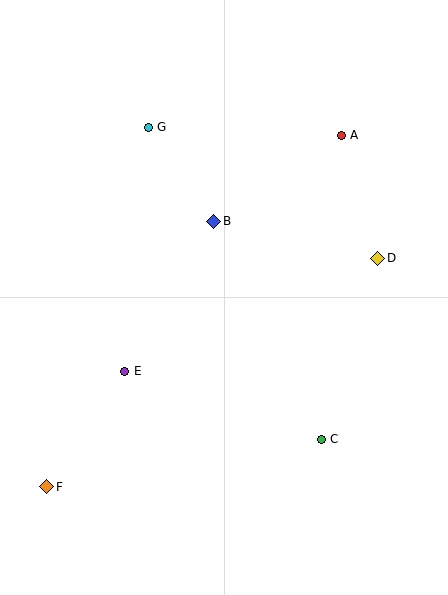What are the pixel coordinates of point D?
Point D is at (378, 258).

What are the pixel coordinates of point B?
Point B is at (214, 221).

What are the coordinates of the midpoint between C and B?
The midpoint between C and B is at (268, 330).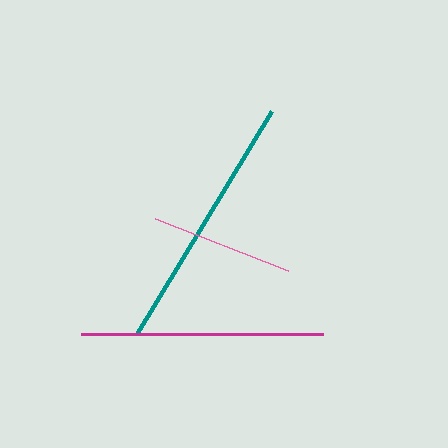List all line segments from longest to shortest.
From longest to shortest: teal, magenta, pink.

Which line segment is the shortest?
The pink line is the shortest at approximately 143 pixels.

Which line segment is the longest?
The teal line is the longest at approximately 261 pixels.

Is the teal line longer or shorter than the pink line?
The teal line is longer than the pink line.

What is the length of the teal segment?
The teal segment is approximately 261 pixels long.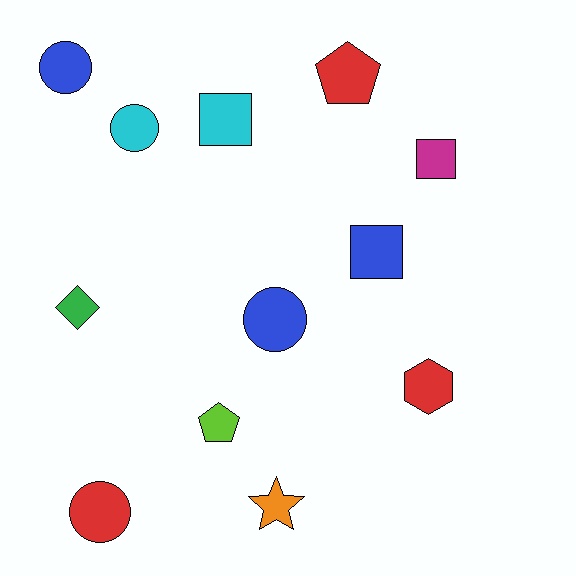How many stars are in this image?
There is 1 star.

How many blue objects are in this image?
There are 3 blue objects.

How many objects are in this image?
There are 12 objects.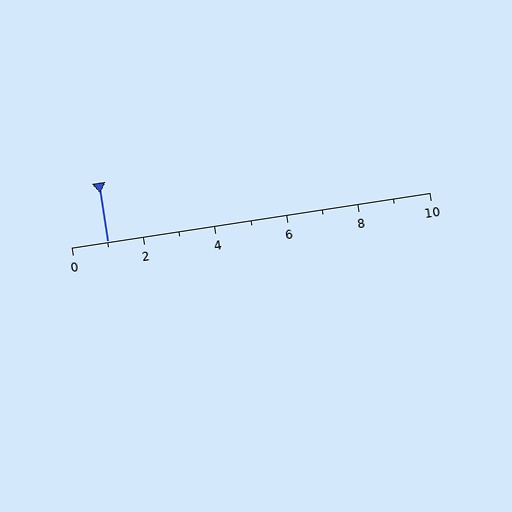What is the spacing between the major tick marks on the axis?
The major ticks are spaced 2 apart.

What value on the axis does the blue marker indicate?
The marker indicates approximately 1.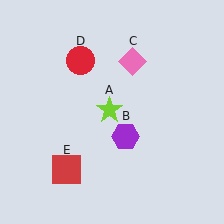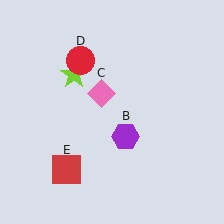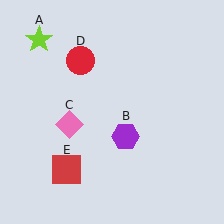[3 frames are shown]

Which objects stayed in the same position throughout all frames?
Purple hexagon (object B) and red circle (object D) and red square (object E) remained stationary.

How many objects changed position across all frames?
2 objects changed position: lime star (object A), pink diamond (object C).